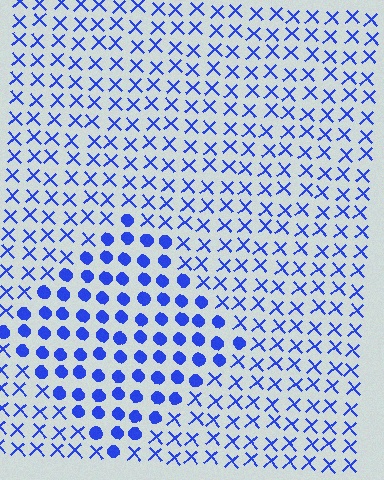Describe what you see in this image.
The image is filled with small blue elements arranged in a uniform grid. A diamond-shaped region contains circles, while the surrounding area contains X marks. The boundary is defined purely by the change in element shape.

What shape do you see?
I see a diamond.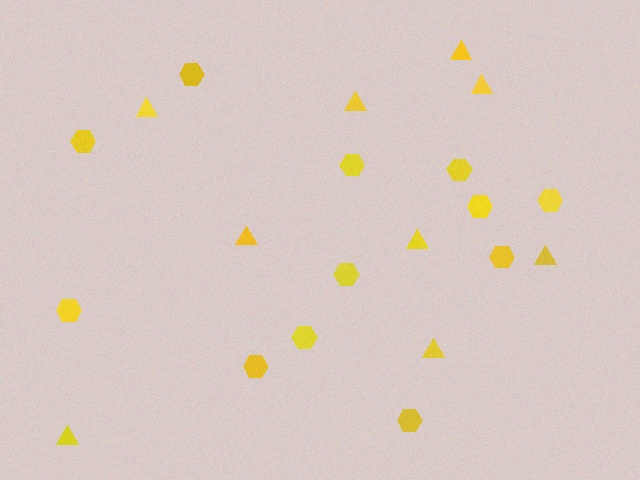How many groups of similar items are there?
There are 2 groups: one group of hexagons (12) and one group of triangles (9).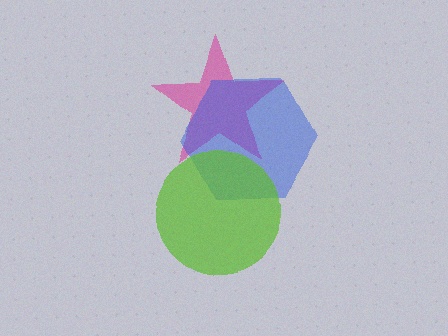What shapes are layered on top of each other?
The layered shapes are: a magenta star, a blue hexagon, a lime circle.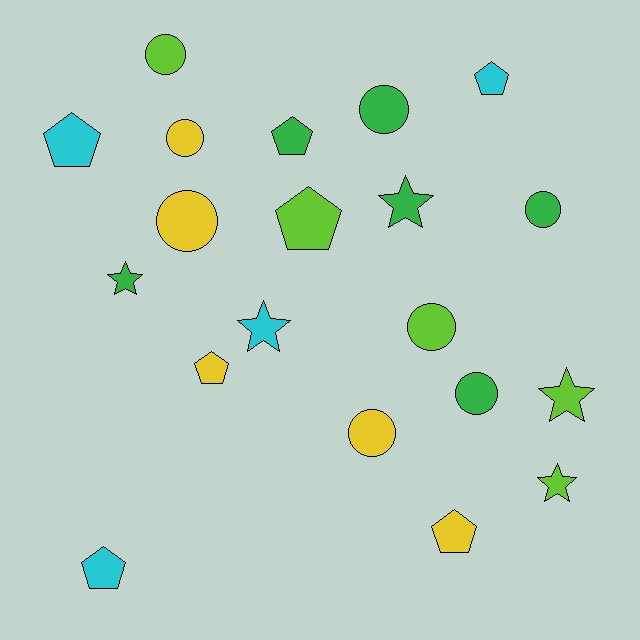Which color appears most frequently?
Green, with 6 objects.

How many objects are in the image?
There are 20 objects.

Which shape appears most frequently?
Circle, with 8 objects.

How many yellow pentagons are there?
There are 2 yellow pentagons.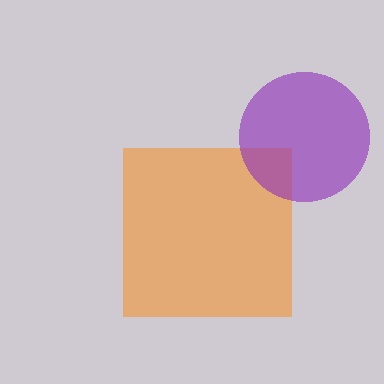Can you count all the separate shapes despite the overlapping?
Yes, there are 2 separate shapes.